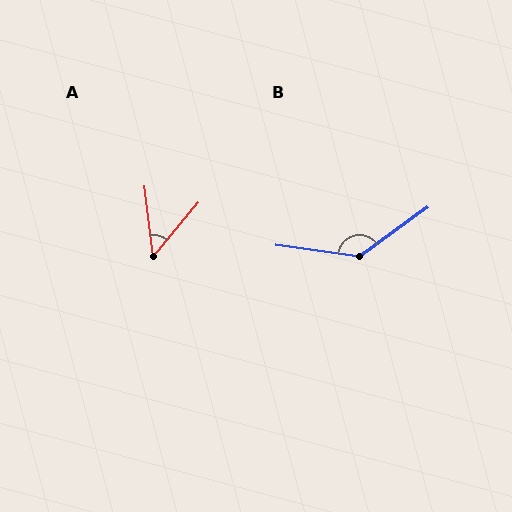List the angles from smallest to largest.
A (47°), B (137°).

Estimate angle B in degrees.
Approximately 137 degrees.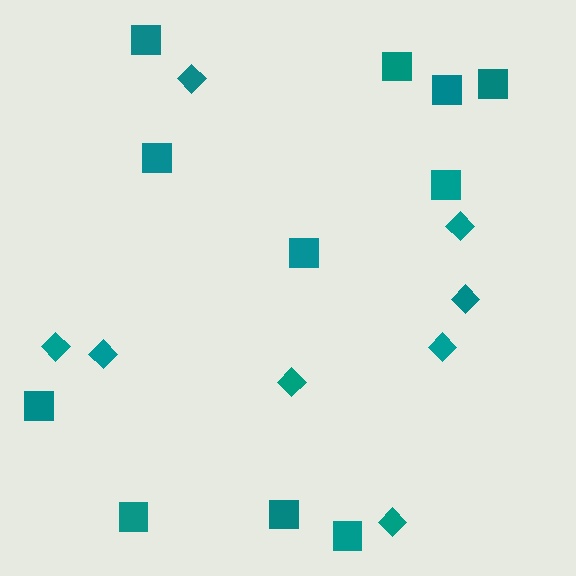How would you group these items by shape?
There are 2 groups: one group of diamonds (8) and one group of squares (11).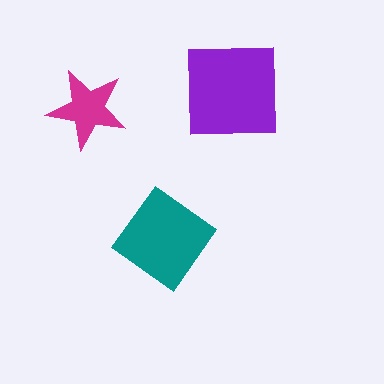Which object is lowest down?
The teal diamond is bottommost.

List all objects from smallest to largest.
The magenta star, the teal diamond, the purple square.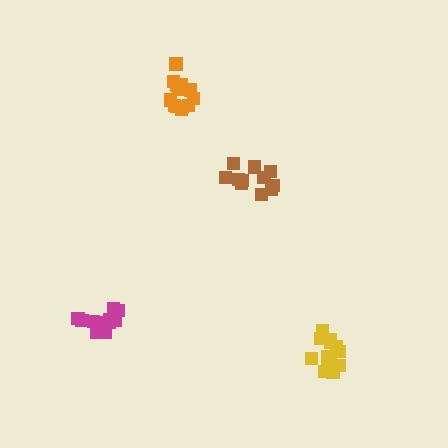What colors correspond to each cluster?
The clusters are colored: magenta, yellow, brown, orange.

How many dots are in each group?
Group 1: 12 dots, Group 2: 14 dots, Group 3: 11 dots, Group 4: 13 dots (50 total).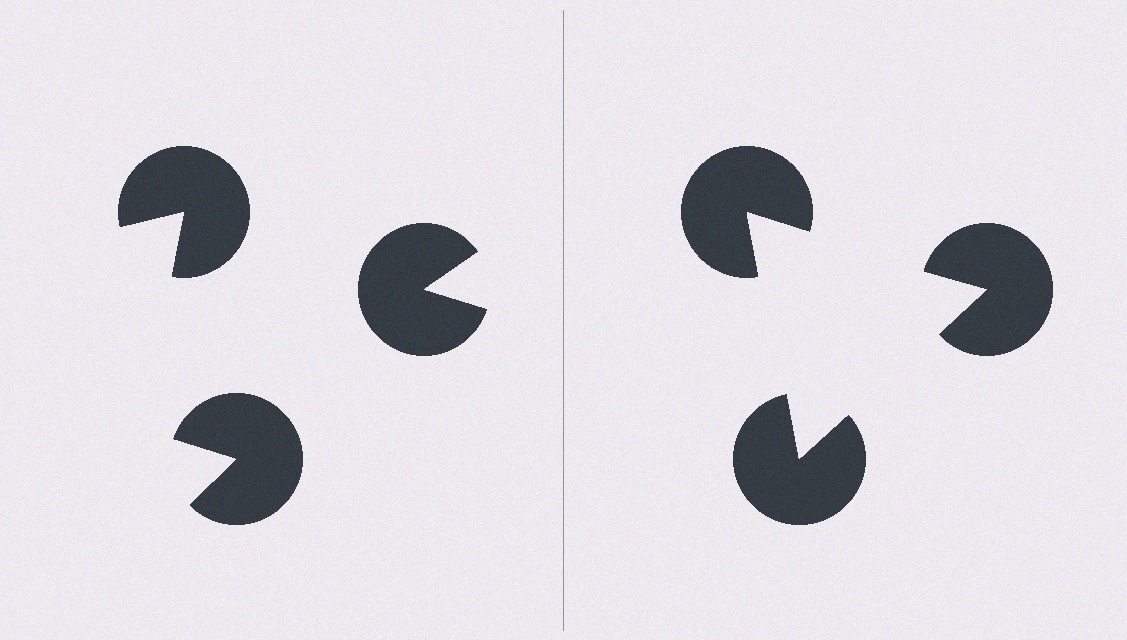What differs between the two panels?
The pac-man discs are positioned identically on both sides; only the wedge orientations differ. On the right they align to a triangle; on the left they are misaligned.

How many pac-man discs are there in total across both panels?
6 — 3 on each side.